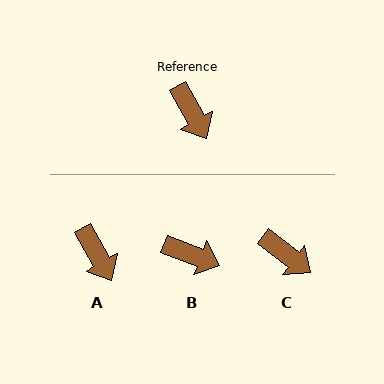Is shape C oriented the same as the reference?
No, it is off by about 23 degrees.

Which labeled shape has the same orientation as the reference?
A.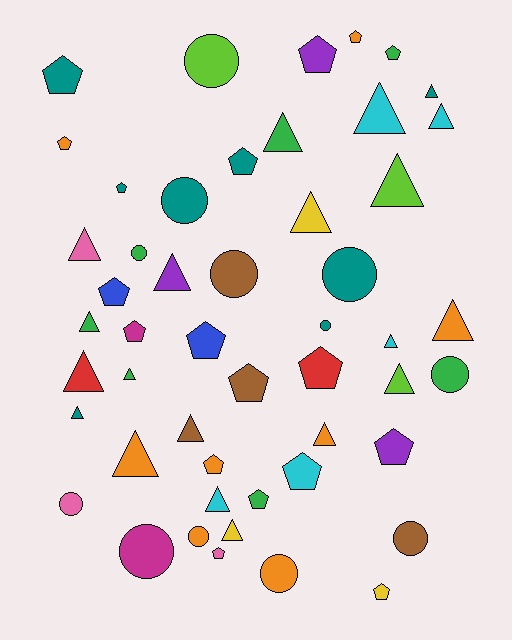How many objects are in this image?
There are 50 objects.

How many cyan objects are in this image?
There are 5 cyan objects.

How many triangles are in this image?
There are 20 triangles.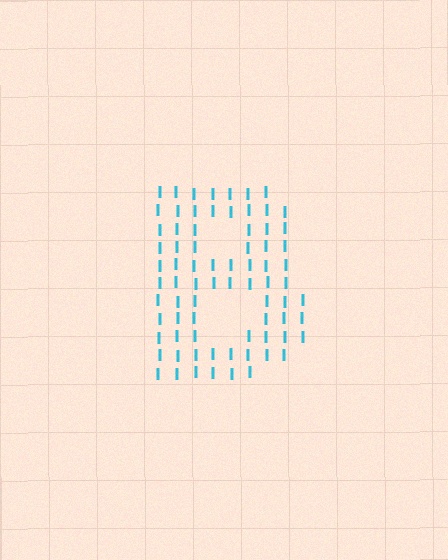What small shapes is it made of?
It is made of small letter I's.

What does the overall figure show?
The overall figure shows the letter B.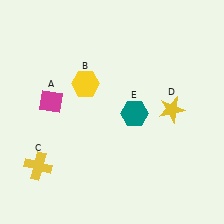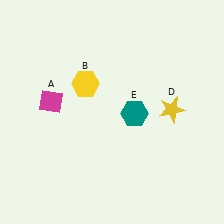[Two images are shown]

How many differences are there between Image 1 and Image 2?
There is 1 difference between the two images.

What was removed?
The yellow cross (C) was removed in Image 2.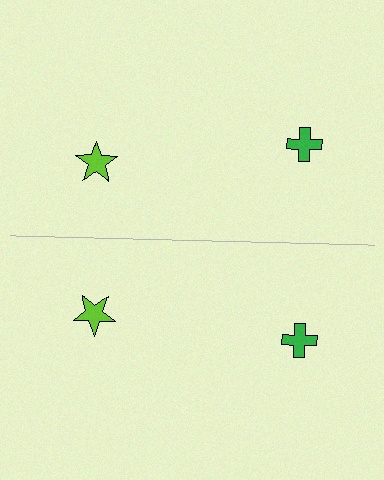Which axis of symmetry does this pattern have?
The pattern has a horizontal axis of symmetry running through the center of the image.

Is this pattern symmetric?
Yes, this pattern has bilateral (reflection) symmetry.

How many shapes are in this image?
There are 4 shapes in this image.